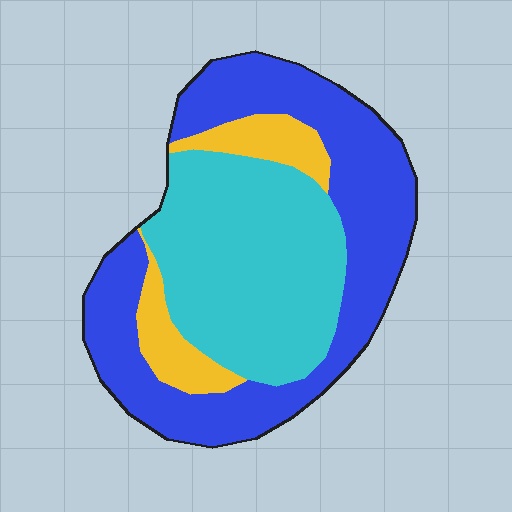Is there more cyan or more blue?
Blue.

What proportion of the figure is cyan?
Cyan covers around 40% of the figure.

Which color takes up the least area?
Yellow, at roughly 15%.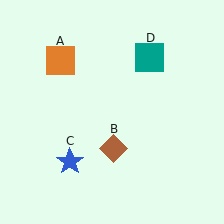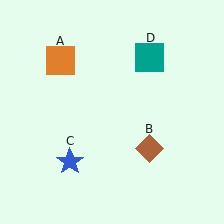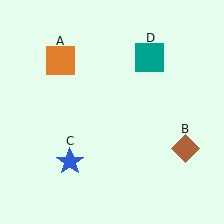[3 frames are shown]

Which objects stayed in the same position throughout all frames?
Orange square (object A) and blue star (object C) and teal square (object D) remained stationary.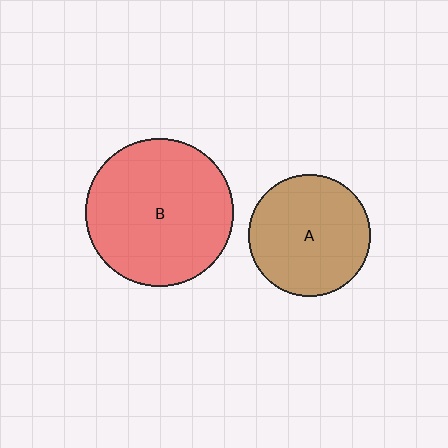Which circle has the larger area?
Circle B (red).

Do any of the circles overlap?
No, none of the circles overlap.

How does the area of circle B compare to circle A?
Approximately 1.5 times.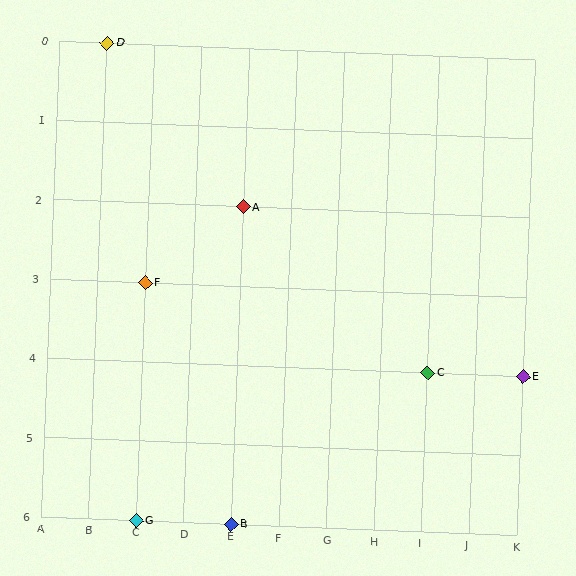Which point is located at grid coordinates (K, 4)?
Point E is at (K, 4).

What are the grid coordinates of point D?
Point D is at grid coordinates (B, 0).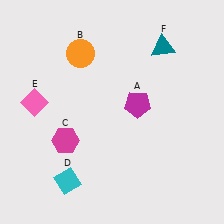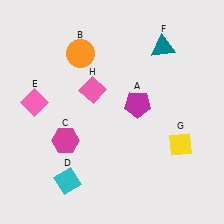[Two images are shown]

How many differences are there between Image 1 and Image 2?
There are 2 differences between the two images.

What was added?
A yellow diamond (G), a pink diamond (H) were added in Image 2.